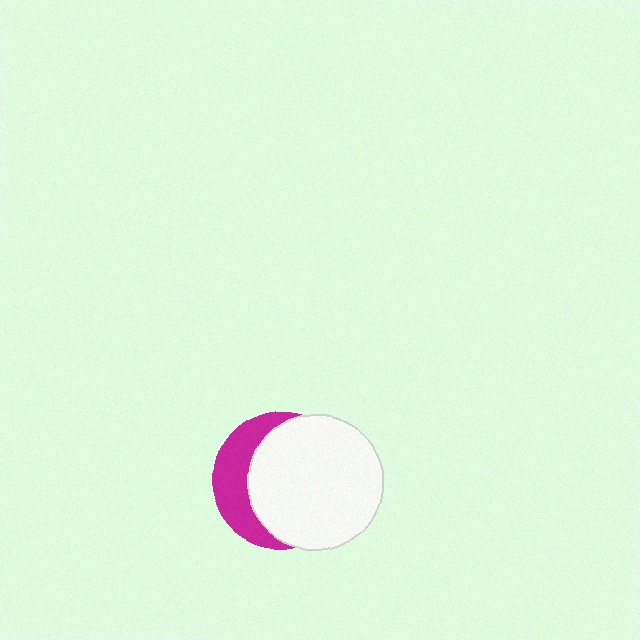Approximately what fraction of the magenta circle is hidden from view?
Roughly 67% of the magenta circle is hidden behind the white circle.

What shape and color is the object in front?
The object in front is a white circle.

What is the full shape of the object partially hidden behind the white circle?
The partially hidden object is a magenta circle.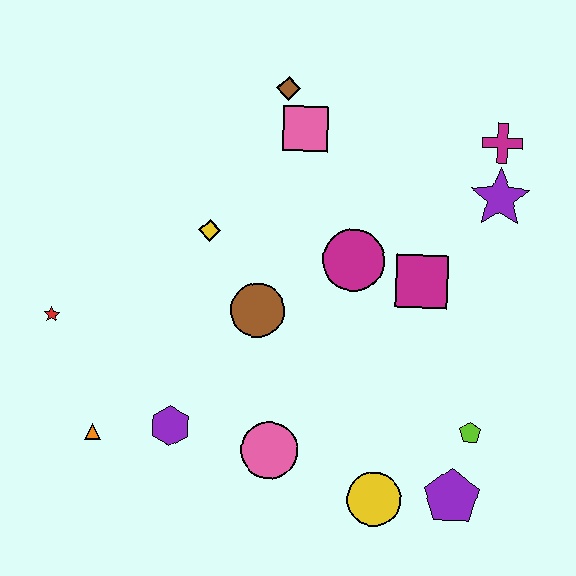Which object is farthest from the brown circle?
The magenta cross is farthest from the brown circle.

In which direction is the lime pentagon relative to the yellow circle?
The lime pentagon is to the right of the yellow circle.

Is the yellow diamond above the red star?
Yes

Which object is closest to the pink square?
The brown diamond is closest to the pink square.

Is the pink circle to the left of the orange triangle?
No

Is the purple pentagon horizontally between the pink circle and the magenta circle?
No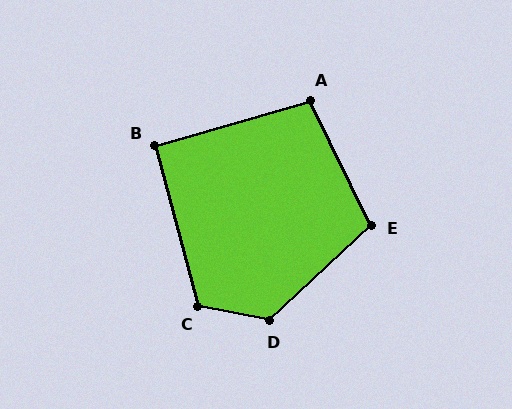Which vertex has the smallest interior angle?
B, at approximately 91 degrees.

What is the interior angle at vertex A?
Approximately 100 degrees (obtuse).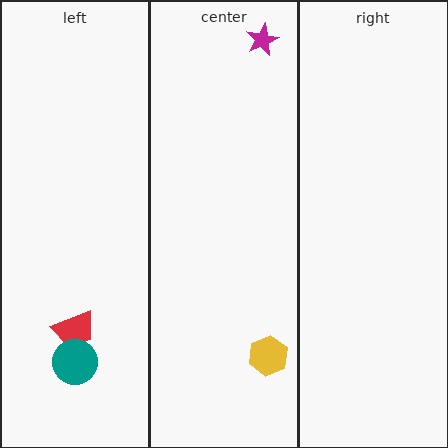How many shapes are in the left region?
2.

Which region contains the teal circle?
The left region.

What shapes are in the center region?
The magenta star, the yellow hexagon.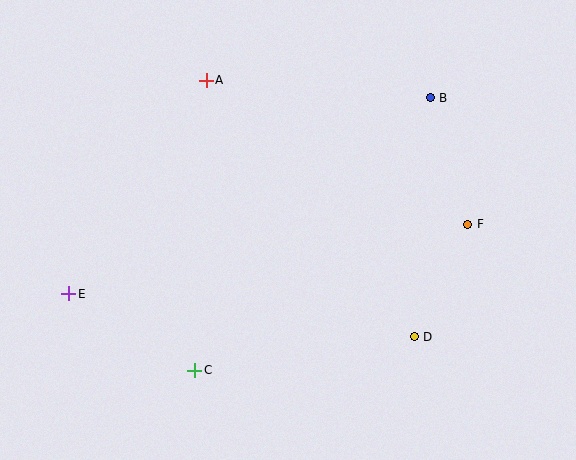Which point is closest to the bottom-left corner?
Point E is closest to the bottom-left corner.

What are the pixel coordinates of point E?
Point E is at (69, 294).